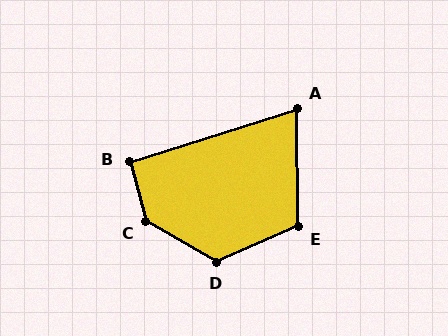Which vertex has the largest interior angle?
C, at approximately 135 degrees.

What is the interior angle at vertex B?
Approximately 92 degrees (approximately right).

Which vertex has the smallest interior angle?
A, at approximately 73 degrees.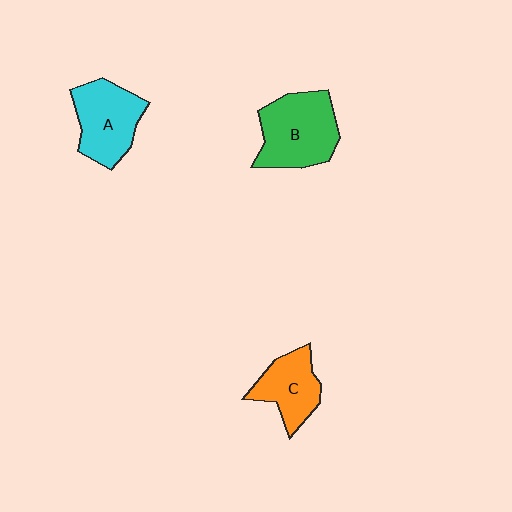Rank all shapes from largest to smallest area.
From largest to smallest: B (green), A (cyan), C (orange).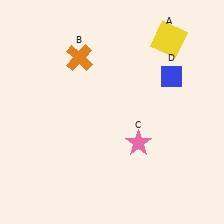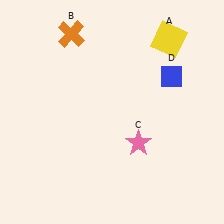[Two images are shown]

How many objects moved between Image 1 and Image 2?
1 object moved between the two images.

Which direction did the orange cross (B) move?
The orange cross (B) moved up.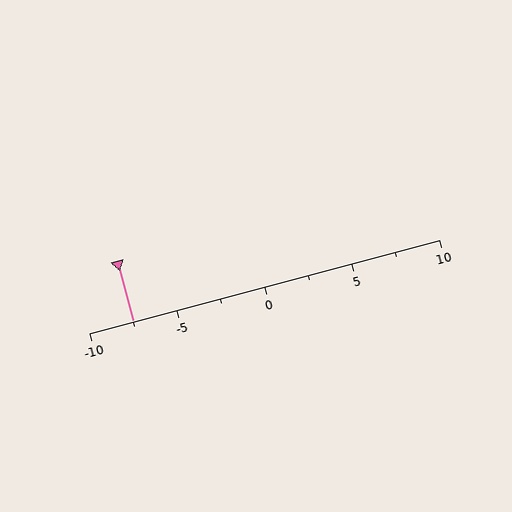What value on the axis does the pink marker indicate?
The marker indicates approximately -7.5.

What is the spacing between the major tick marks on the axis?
The major ticks are spaced 5 apart.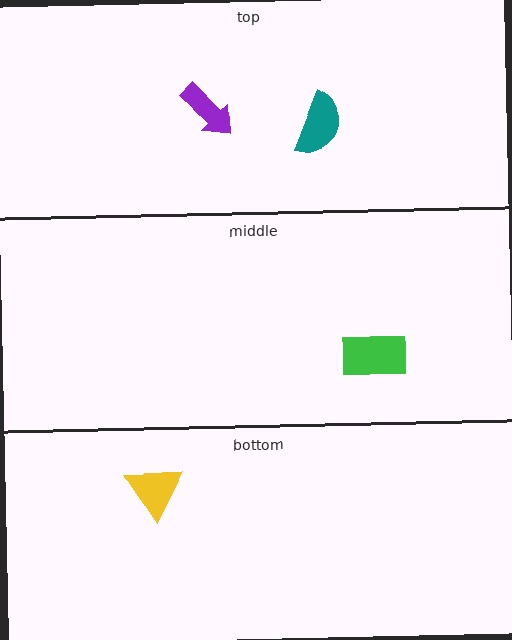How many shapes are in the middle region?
1.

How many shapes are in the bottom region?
1.